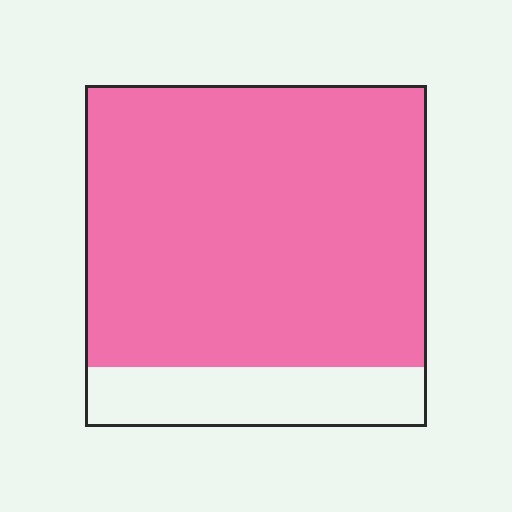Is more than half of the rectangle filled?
Yes.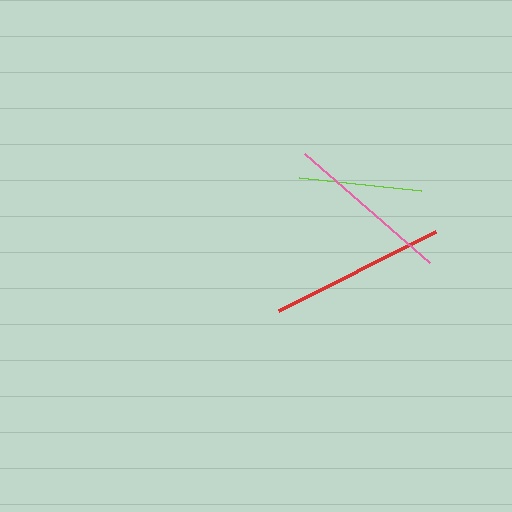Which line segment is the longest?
The red line is the longest at approximately 176 pixels.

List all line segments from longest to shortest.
From longest to shortest: red, pink, lime.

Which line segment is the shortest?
The lime line is the shortest at approximately 123 pixels.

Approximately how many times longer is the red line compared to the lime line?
The red line is approximately 1.4 times the length of the lime line.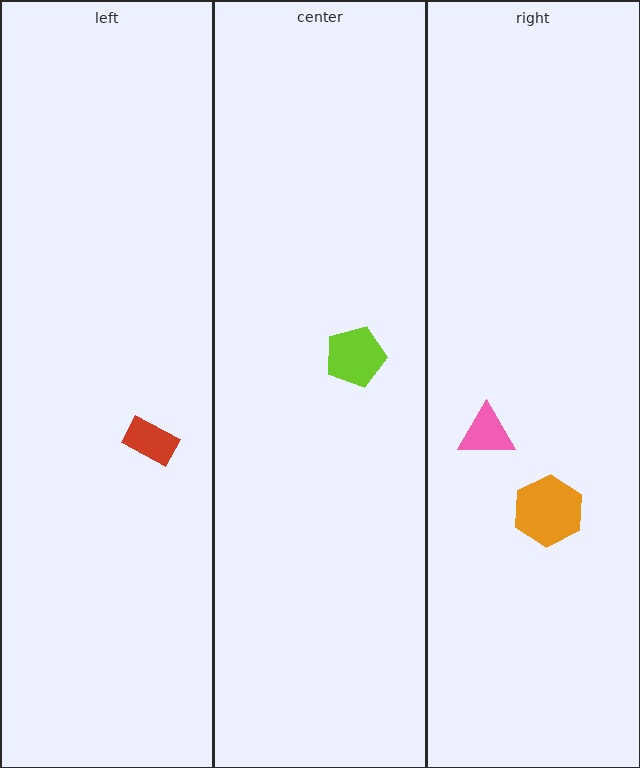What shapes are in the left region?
The red rectangle.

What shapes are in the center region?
The lime pentagon.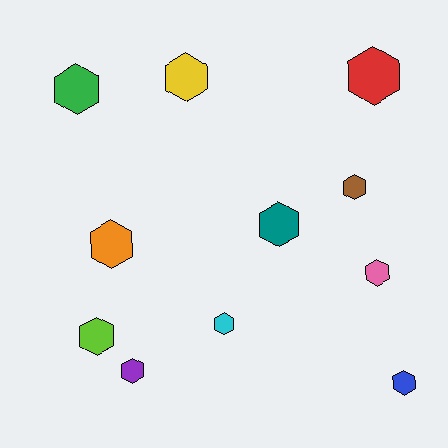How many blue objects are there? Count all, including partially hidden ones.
There is 1 blue object.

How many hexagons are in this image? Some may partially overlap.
There are 11 hexagons.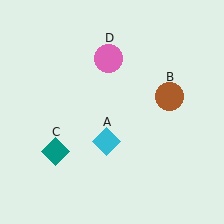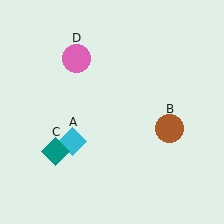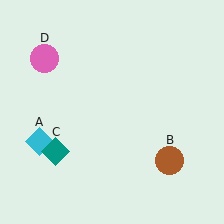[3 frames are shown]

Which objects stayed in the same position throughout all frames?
Teal diamond (object C) remained stationary.